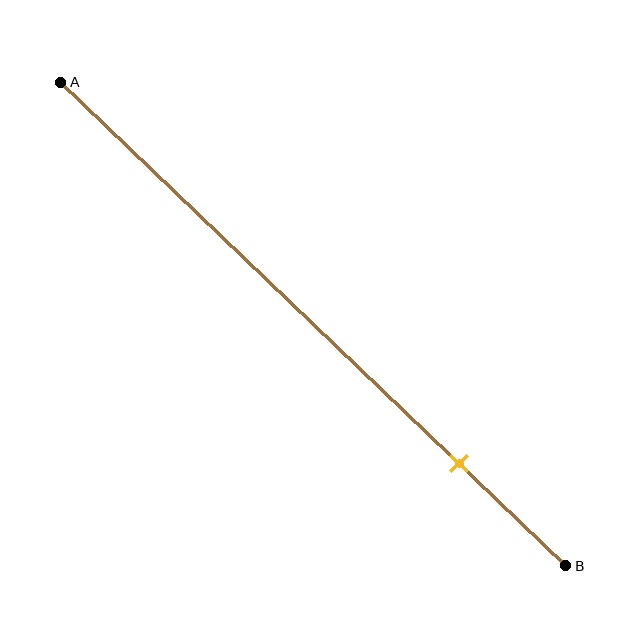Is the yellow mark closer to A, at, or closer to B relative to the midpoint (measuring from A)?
The yellow mark is closer to point B than the midpoint of segment AB.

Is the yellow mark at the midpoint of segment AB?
No, the mark is at about 80% from A, not at the 50% midpoint.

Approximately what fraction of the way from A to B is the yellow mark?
The yellow mark is approximately 80% of the way from A to B.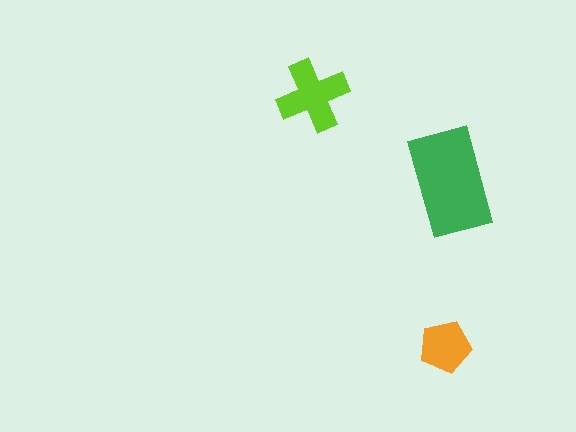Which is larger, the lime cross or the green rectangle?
The green rectangle.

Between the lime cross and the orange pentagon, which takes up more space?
The lime cross.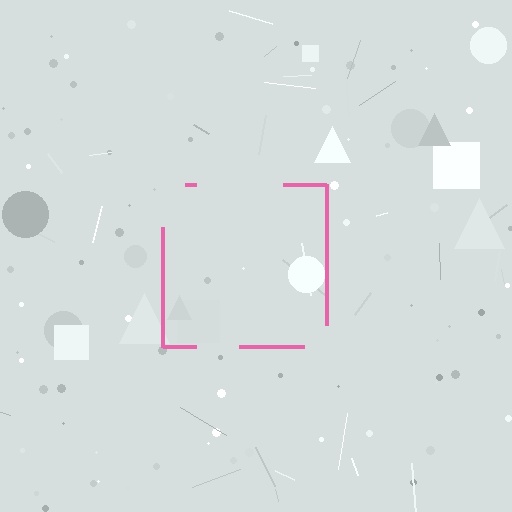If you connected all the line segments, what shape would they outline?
They would outline a square.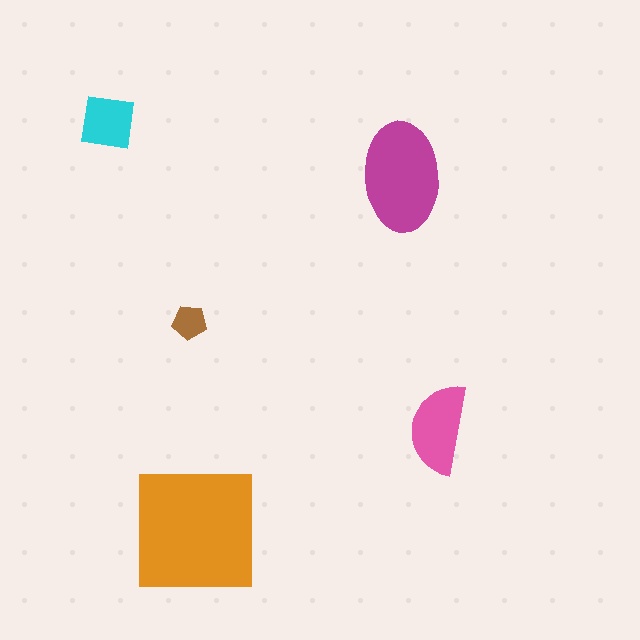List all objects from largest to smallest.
The orange square, the magenta ellipse, the pink semicircle, the cyan square, the brown pentagon.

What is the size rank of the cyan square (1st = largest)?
4th.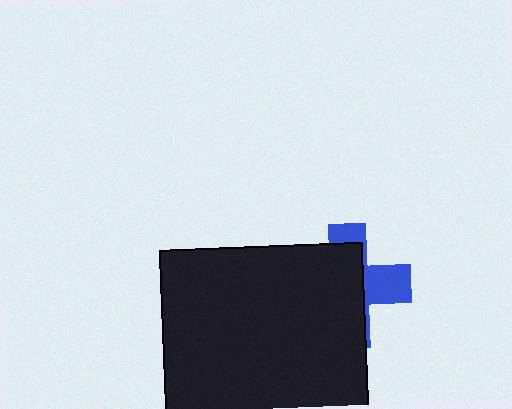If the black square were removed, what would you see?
You would see the complete blue cross.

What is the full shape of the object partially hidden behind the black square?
The partially hidden object is a blue cross.